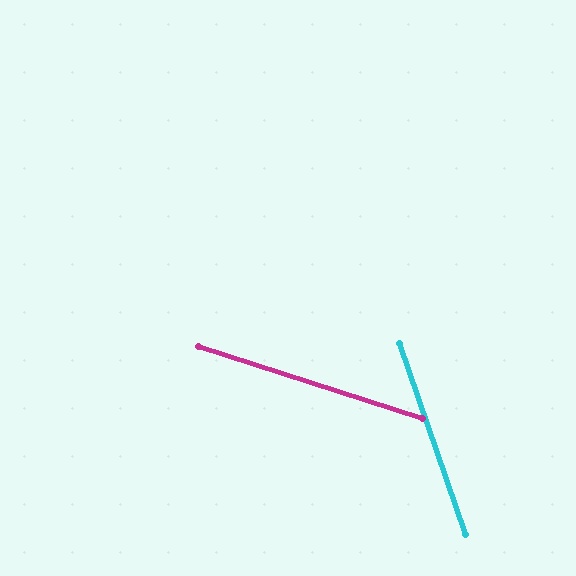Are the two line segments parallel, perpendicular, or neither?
Neither parallel nor perpendicular — they differ by about 53°.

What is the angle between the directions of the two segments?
Approximately 53 degrees.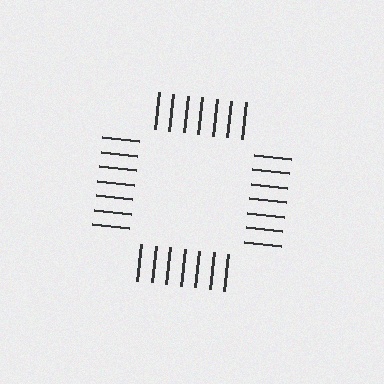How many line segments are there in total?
28 — 7 along each of the 4 edges.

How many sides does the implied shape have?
4 sides — the line-ends trace a square.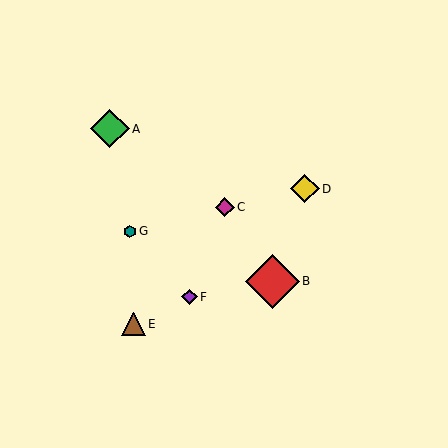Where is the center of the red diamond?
The center of the red diamond is at (273, 281).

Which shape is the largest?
The red diamond (labeled B) is the largest.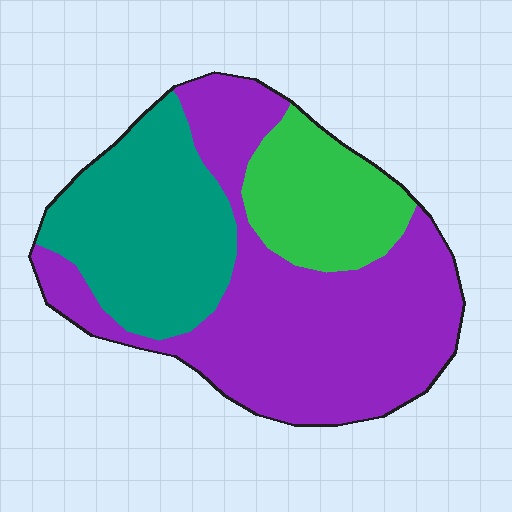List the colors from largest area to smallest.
From largest to smallest: purple, teal, green.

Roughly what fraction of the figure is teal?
Teal takes up between a sixth and a third of the figure.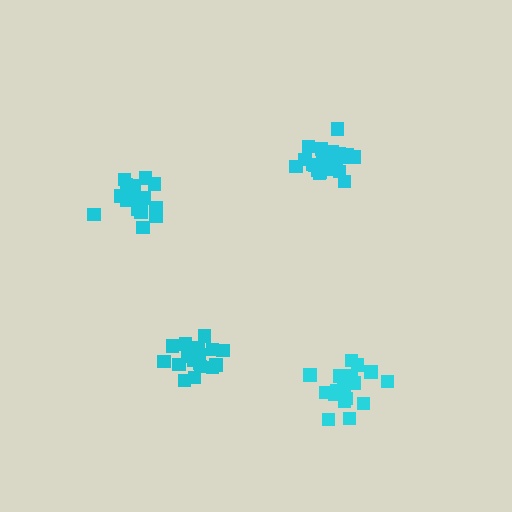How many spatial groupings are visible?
There are 4 spatial groupings.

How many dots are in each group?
Group 1: 18 dots, Group 2: 19 dots, Group 3: 17 dots, Group 4: 21 dots (75 total).